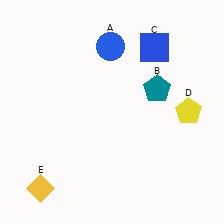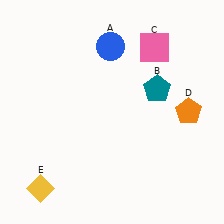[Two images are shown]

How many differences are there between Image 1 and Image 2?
There are 2 differences between the two images.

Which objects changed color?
C changed from blue to pink. D changed from yellow to orange.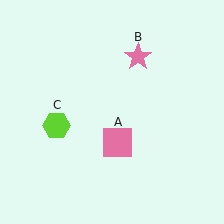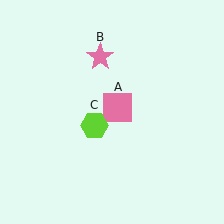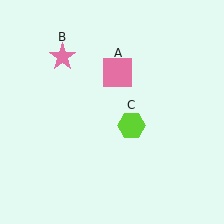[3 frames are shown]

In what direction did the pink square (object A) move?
The pink square (object A) moved up.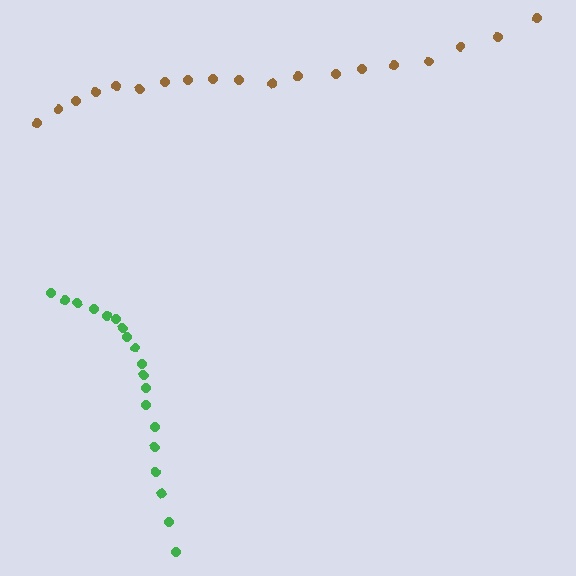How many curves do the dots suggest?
There are 2 distinct paths.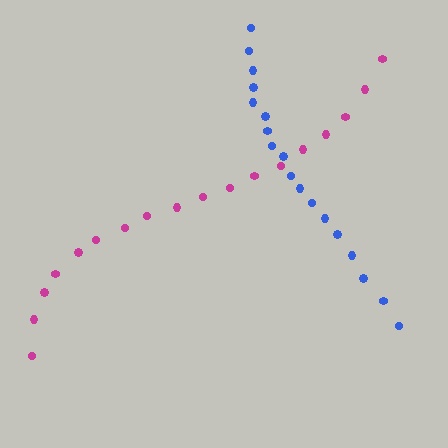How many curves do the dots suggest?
There are 2 distinct paths.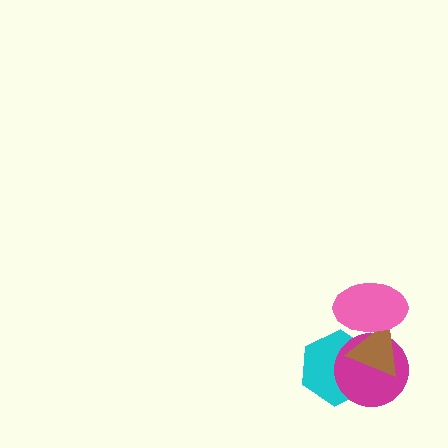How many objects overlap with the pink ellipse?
3 objects overlap with the pink ellipse.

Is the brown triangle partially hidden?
Yes, it is partially covered by another shape.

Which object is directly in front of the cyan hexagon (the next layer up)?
The magenta circle is directly in front of the cyan hexagon.